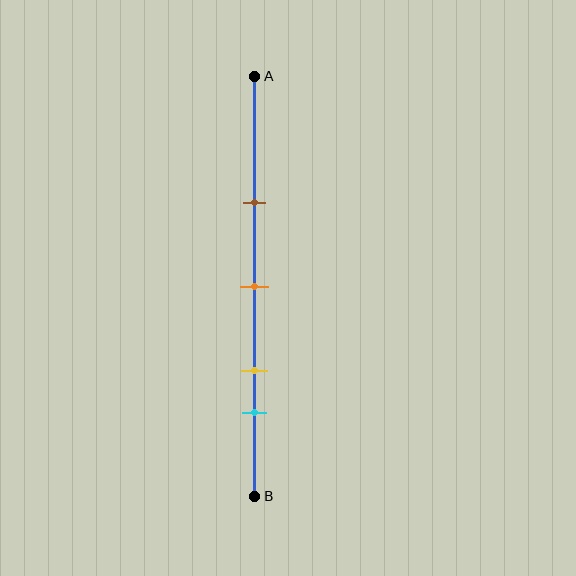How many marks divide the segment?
There are 4 marks dividing the segment.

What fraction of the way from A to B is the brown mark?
The brown mark is approximately 30% (0.3) of the way from A to B.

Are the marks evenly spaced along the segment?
No, the marks are not evenly spaced.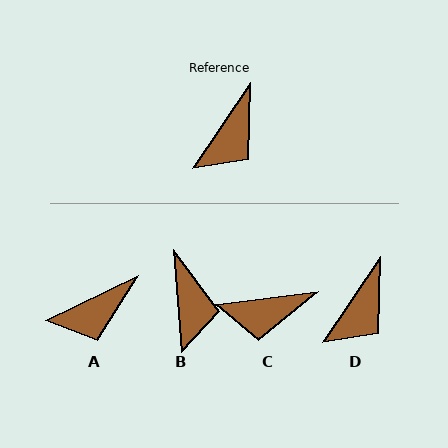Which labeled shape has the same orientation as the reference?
D.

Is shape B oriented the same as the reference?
No, it is off by about 38 degrees.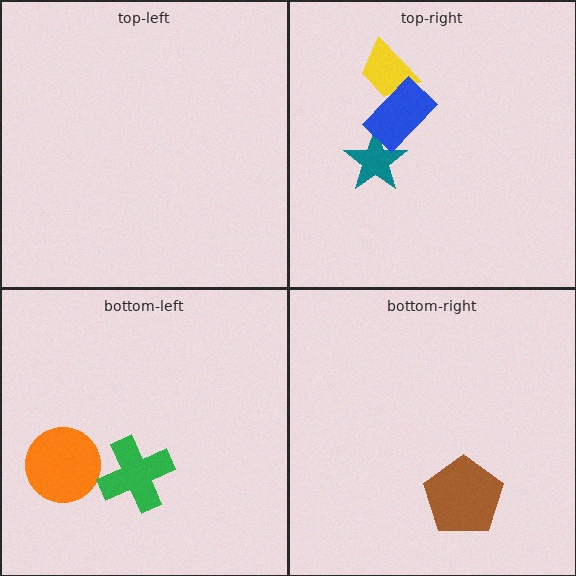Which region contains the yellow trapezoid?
The top-right region.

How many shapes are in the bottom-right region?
1.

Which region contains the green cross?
The bottom-left region.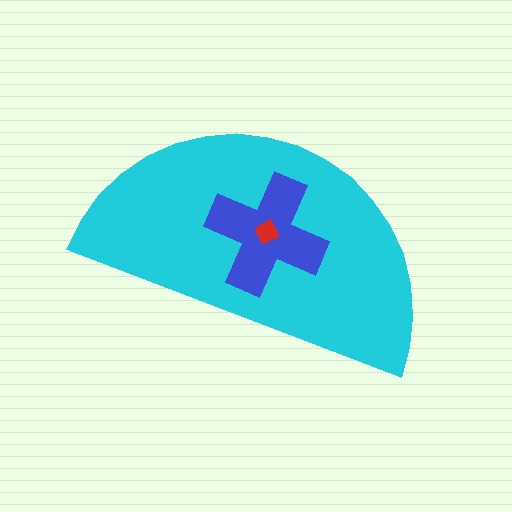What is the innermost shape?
The red diamond.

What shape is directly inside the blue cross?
The red diamond.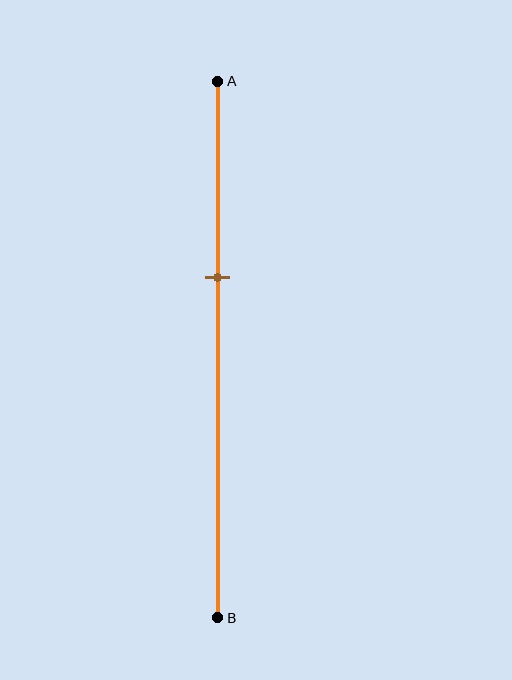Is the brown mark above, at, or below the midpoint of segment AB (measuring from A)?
The brown mark is above the midpoint of segment AB.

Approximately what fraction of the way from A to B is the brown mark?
The brown mark is approximately 35% of the way from A to B.